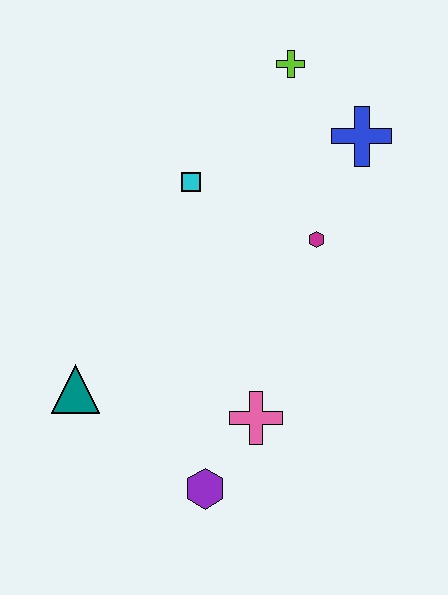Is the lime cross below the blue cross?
No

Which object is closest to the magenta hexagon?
The blue cross is closest to the magenta hexagon.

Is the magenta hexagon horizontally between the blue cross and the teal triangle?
Yes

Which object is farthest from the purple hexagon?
The lime cross is farthest from the purple hexagon.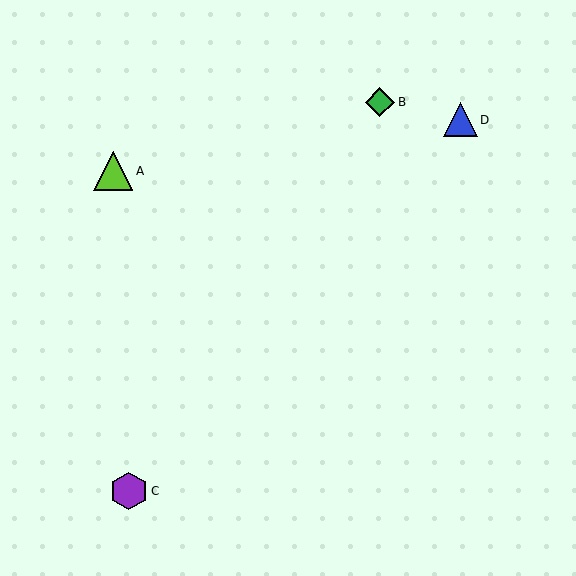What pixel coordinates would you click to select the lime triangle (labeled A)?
Click at (113, 171) to select the lime triangle A.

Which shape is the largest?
The lime triangle (labeled A) is the largest.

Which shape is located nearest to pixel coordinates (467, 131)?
The blue triangle (labeled D) at (460, 120) is nearest to that location.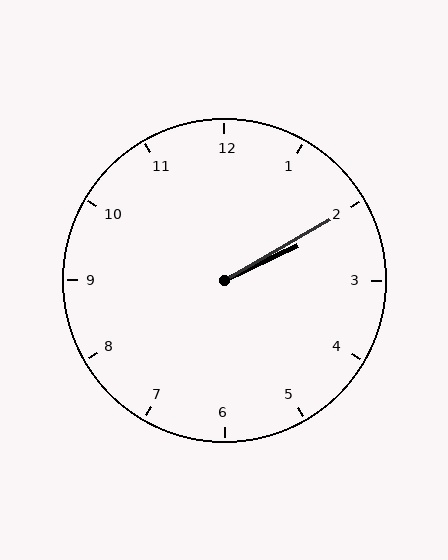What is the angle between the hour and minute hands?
Approximately 5 degrees.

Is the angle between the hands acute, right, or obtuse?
It is acute.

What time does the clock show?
2:10.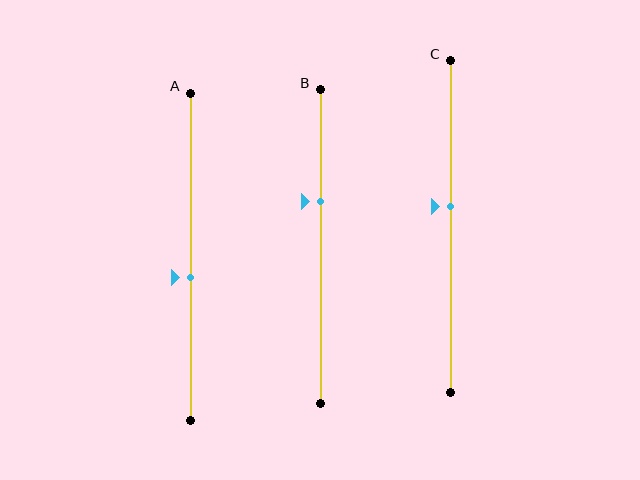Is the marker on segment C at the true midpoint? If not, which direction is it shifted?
No, the marker on segment C is shifted upward by about 6% of the segment length.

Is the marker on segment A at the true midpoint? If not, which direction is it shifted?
No, the marker on segment A is shifted downward by about 6% of the segment length.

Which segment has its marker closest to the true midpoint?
Segment C has its marker closest to the true midpoint.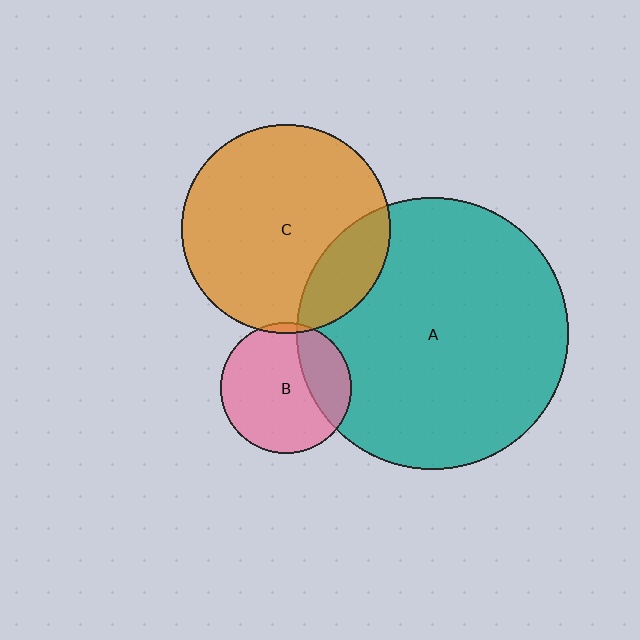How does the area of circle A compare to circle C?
Approximately 1.7 times.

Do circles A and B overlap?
Yes.